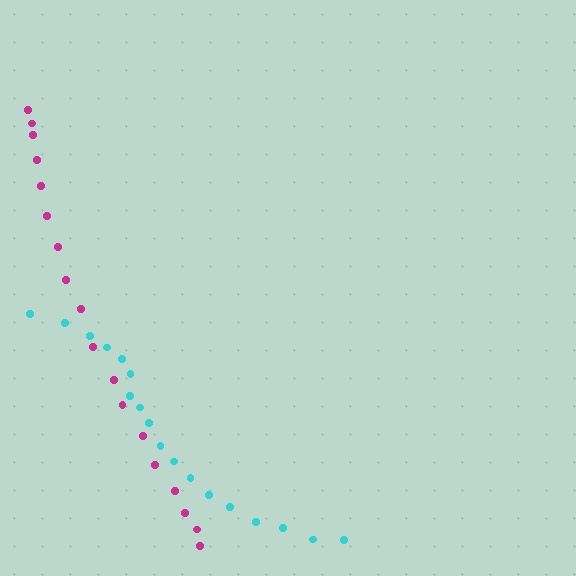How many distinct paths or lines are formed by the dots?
There are 2 distinct paths.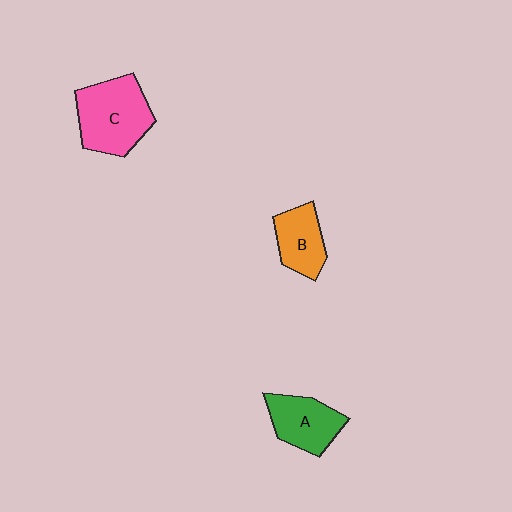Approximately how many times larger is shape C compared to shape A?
Approximately 1.4 times.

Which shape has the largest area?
Shape C (pink).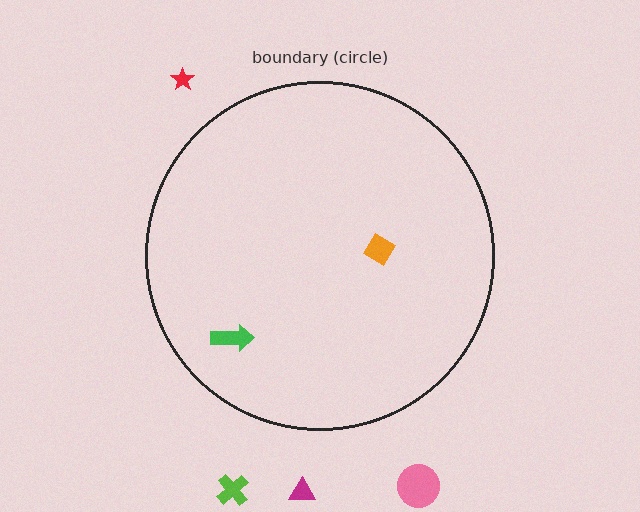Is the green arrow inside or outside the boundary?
Inside.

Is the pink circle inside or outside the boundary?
Outside.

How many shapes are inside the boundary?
2 inside, 4 outside.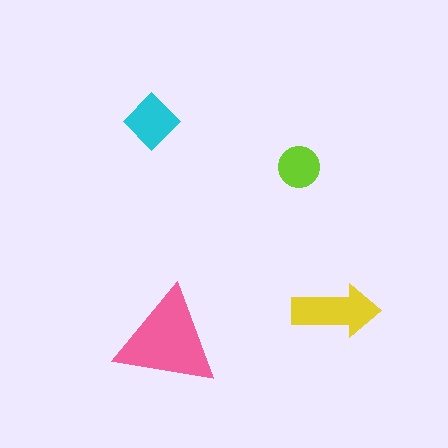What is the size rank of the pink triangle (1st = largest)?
1st.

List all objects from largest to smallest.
The pink triangle, the yellow arrow, the cyan diamond, the lime circle.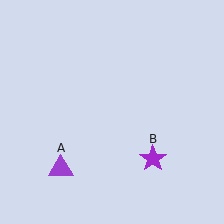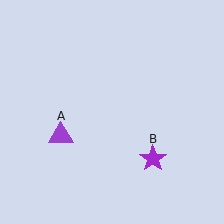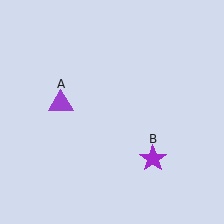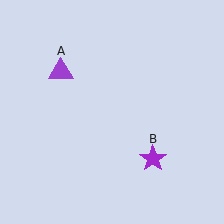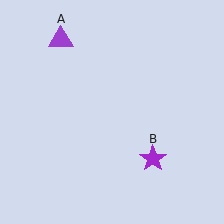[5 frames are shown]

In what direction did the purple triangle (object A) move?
The purple triangle (object A) moved up.